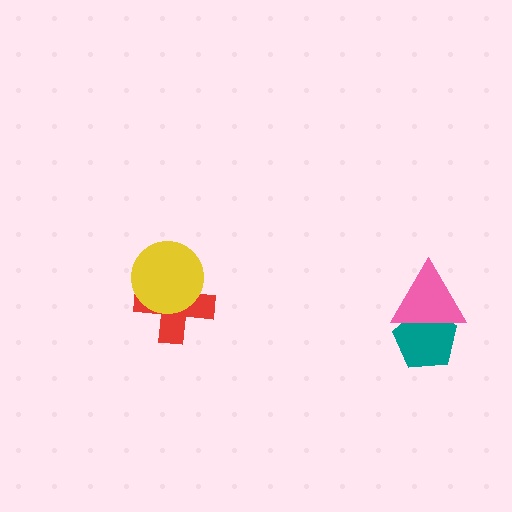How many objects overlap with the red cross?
1 object overlaps with the red cross.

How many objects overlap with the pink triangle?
1 object overlaps with the pink triangle.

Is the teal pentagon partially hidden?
Yes, it is partially covered by another shape.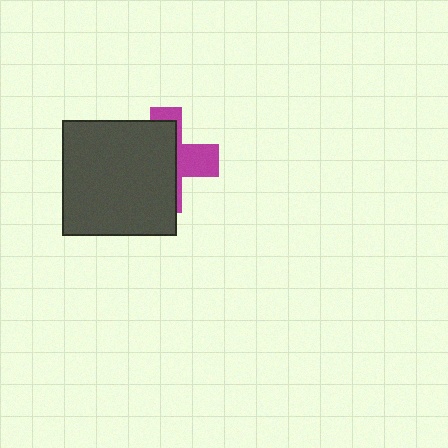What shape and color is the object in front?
The object in front is a dark gray square.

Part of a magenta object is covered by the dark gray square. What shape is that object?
It is a cross.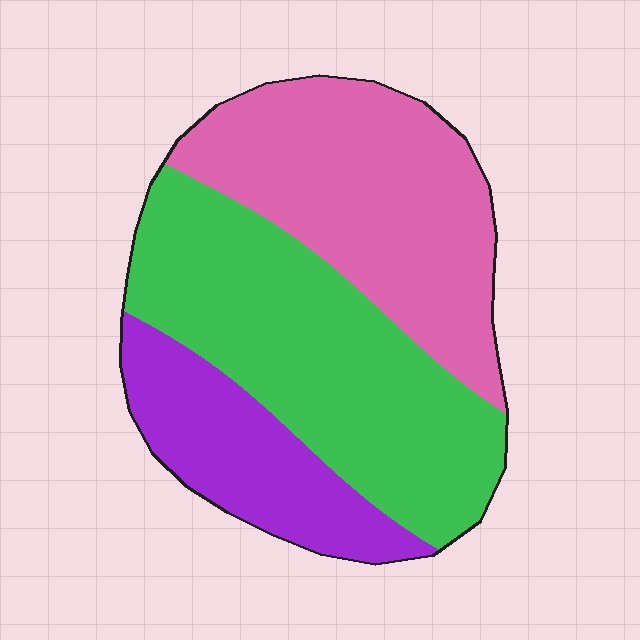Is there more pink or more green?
Green.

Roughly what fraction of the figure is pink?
Pink covers 37% of the figure.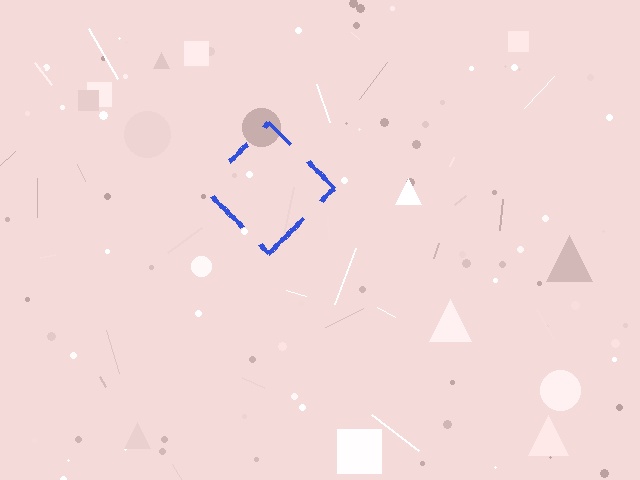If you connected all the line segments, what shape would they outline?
They would outline a diamond.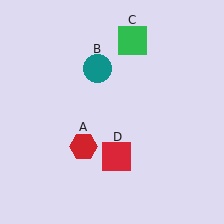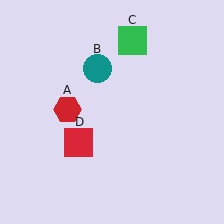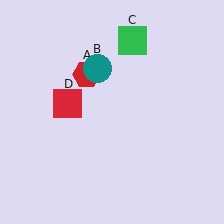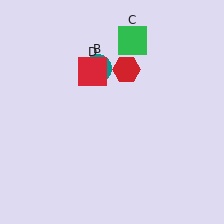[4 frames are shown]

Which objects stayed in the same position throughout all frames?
Teal circle (object B) and green square (object C) remained stationary.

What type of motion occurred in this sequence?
The red hexagon (object A), red square (object D) rotated clockwise around the center of the scene.